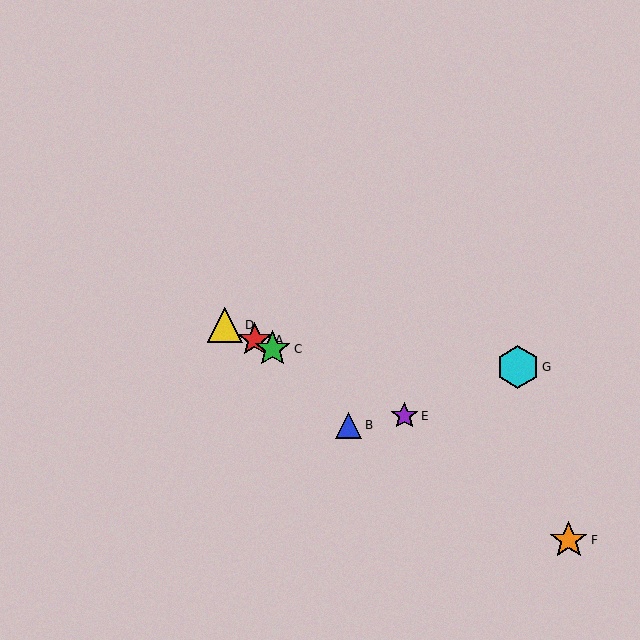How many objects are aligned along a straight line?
4 objects (A, C, D, E) are aligned along a straight line.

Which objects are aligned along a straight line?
Objects A, C, D, E are aligned along a straight line.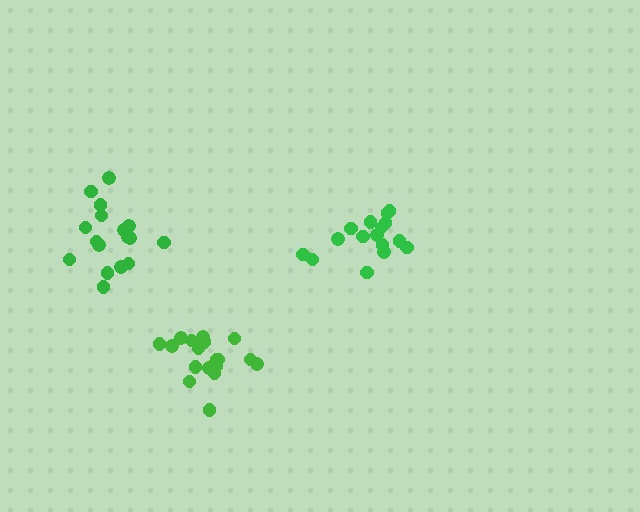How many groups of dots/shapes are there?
There are 3 groups.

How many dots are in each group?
Group 1: 16 dots, Group 2: 17 dots, Group 3: 20 dots (53 total).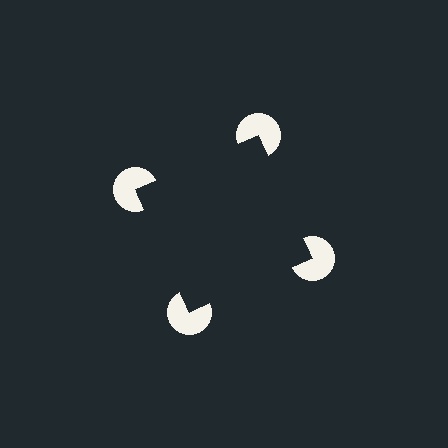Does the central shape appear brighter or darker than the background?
It typically appears slightly darker than the background, even though no actual brightness change is drawn.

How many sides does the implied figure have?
4 sides.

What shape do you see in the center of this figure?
An illusory square — its edges are inferred from the aligned wedge cuts in the pac-man discs, not physically drawn.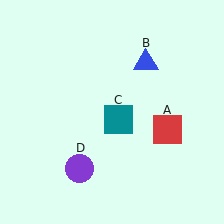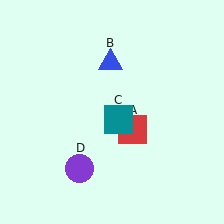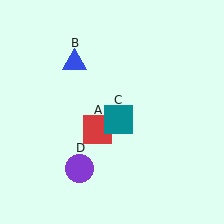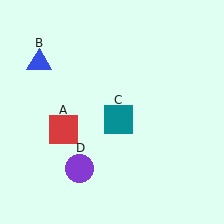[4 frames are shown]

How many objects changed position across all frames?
2 objects changed position: red square (object A), blue triangle (object B).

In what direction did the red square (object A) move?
The red square (object A) moved left.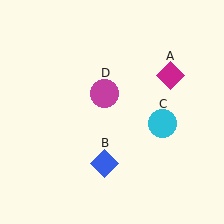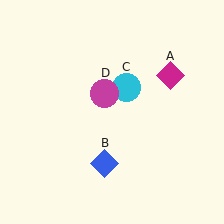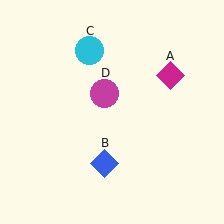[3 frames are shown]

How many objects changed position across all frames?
1 object changed position: cyan circle (object C).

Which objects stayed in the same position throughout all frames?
Magenta diamond (object A) and blue diamond (object B) and magenta circle (object D) remained stationary.